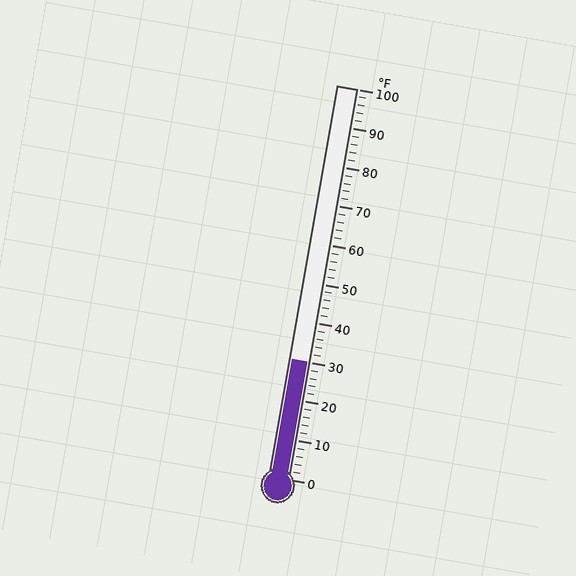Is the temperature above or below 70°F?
The temperature is below 70°F.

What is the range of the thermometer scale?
The thermometer scale ranges from 0°F to 100°F.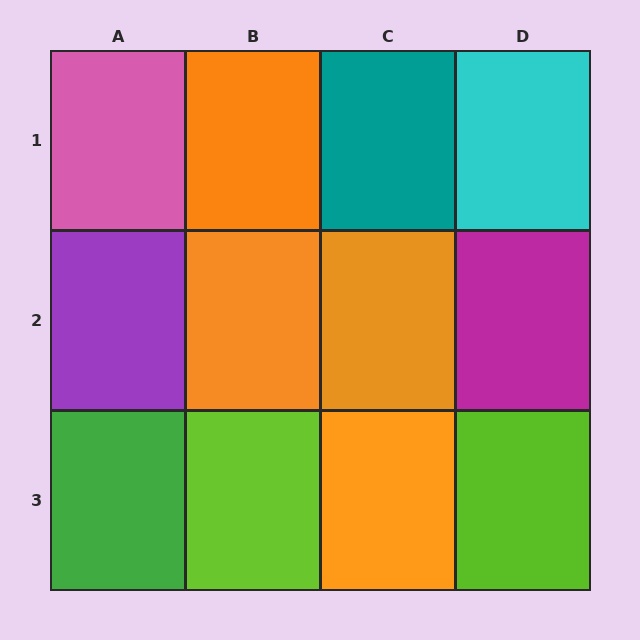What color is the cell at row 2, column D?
Magenta.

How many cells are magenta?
1 cell is magenta.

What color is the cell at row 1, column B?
Orange.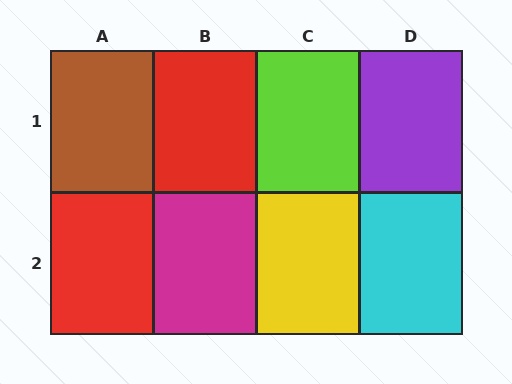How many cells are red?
2 cells are red.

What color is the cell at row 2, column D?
Cyan.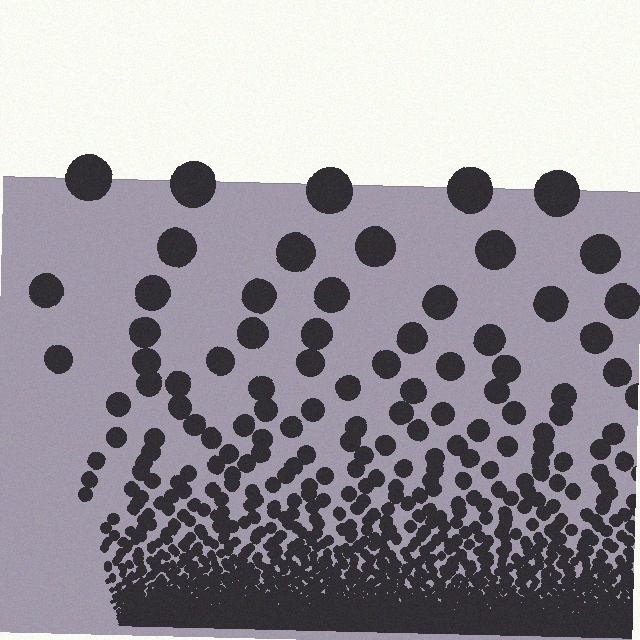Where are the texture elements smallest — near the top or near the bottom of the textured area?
Near the bottom.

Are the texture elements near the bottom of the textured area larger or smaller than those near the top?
Smaller. The gradient is inverted — elements near the bottom are smaller and denser.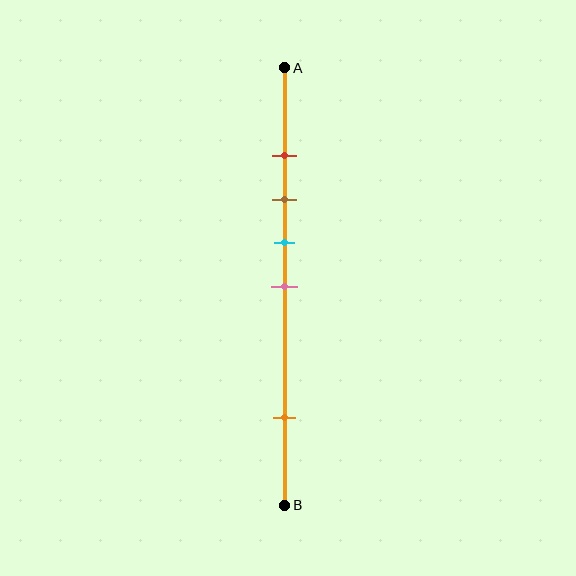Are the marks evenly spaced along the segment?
No, the marks are not evenly spaced.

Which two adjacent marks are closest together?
The red and brown marks are the closest adjacent pair.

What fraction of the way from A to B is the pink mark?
The pink mark is approximately 50% (0.5) of the way from A to B.